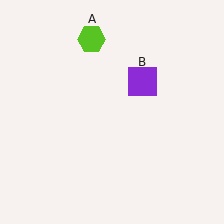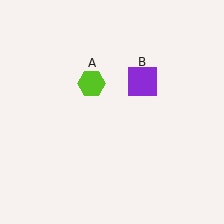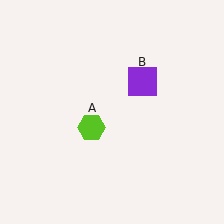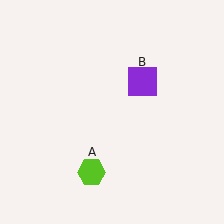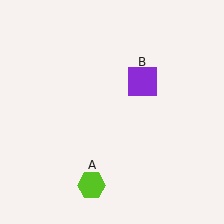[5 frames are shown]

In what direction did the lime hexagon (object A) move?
The lime hexagon (object A) moved down.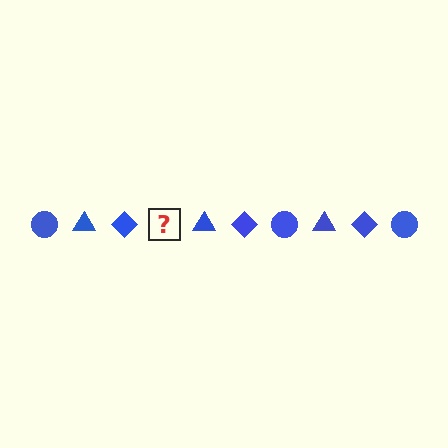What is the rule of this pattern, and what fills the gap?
The rule is that the pattern cycles through circle, triangle, diamond shapes in blue. The gap should be filled with a blue circle.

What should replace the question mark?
The question mark should be replaced with a blue circle.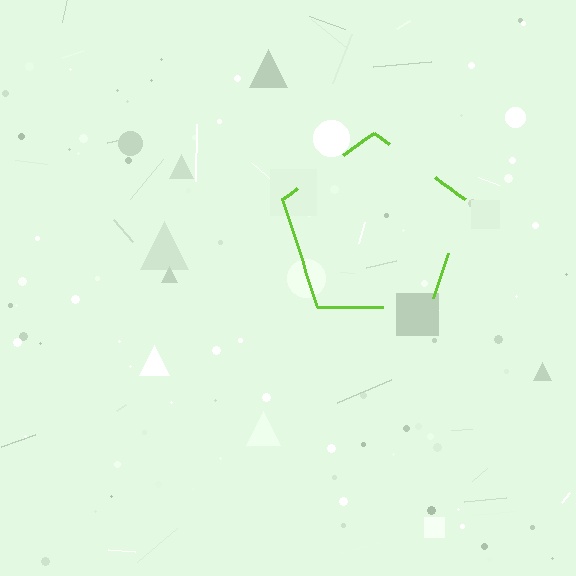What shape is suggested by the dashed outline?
The dashed outline suggests a pentagon.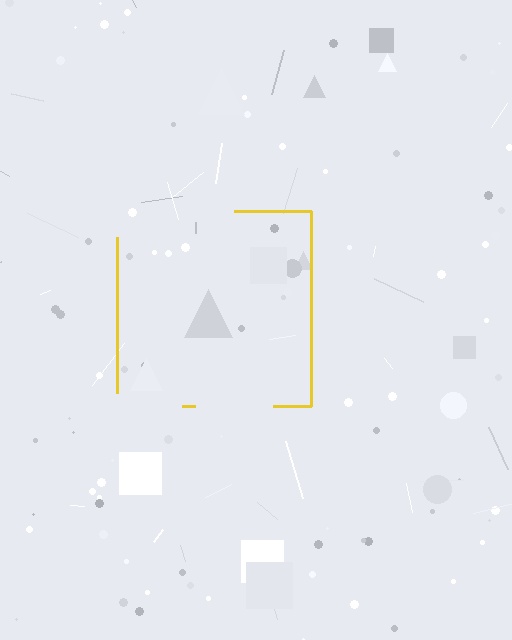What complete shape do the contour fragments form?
The contour fragments form a square.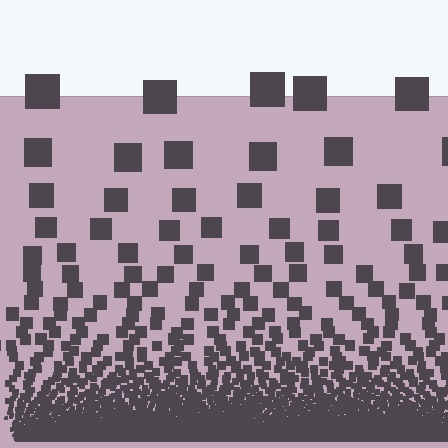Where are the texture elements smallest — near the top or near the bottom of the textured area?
Near the bottom.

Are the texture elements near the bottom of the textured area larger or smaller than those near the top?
Smaller. The gradient is inverted — elements near the bottom are smaller and denser.